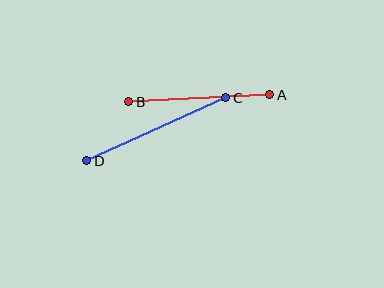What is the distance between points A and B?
The distance is approximately 141 pixels.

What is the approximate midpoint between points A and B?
The midpoint is at approximately (199, 98) pixels.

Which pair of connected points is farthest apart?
Points C and D are farthest apart.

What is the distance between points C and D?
The distance is approximately 153 pixels.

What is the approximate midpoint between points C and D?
The midpoint is at approximately (156, 129) pixels.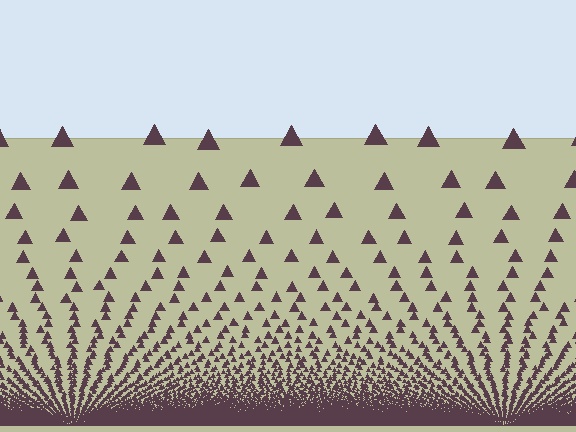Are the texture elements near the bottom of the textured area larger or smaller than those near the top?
Smaller. The gradient is inverted — elements near the bottom are smaller and denser.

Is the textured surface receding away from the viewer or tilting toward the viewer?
The surface appears to tilt toward the viewer. Texture elements get larger and sparser toward the top.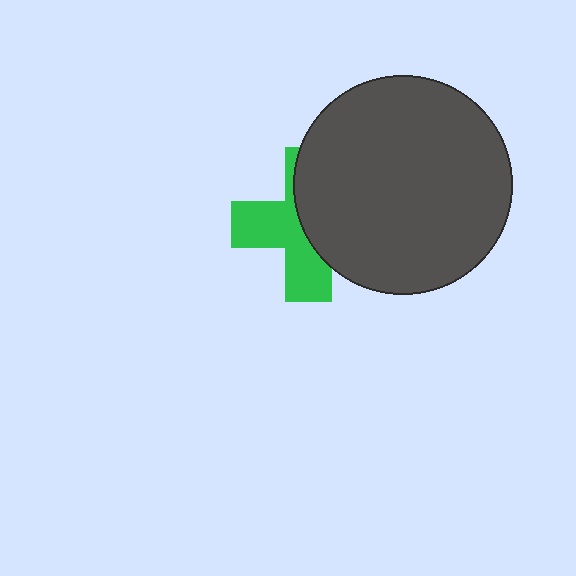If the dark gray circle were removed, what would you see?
You would see the complete green cross.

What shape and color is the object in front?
The object in front is a dark gray circle.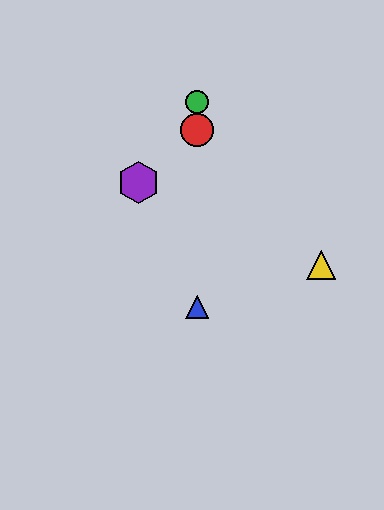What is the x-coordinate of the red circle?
The red circle is at x≈197.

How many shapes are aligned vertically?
3 shapes (the red circle, the blue triangle, the green circle) are aligned vertically.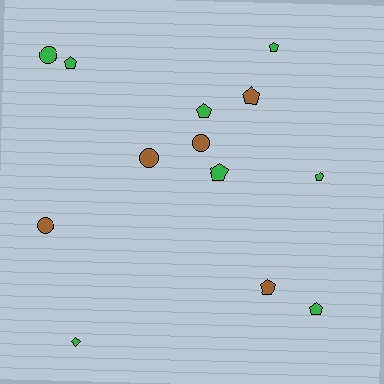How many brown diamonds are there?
There are no brown diamonds.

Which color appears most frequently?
Green, with 8 objects.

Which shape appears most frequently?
Pentagon, with 8 objects.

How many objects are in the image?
There are 13 objects.